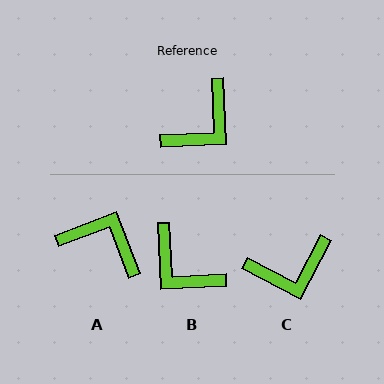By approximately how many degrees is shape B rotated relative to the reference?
Approximately 90 degrees clockwise.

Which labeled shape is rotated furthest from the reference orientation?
A, about 108 degrees away.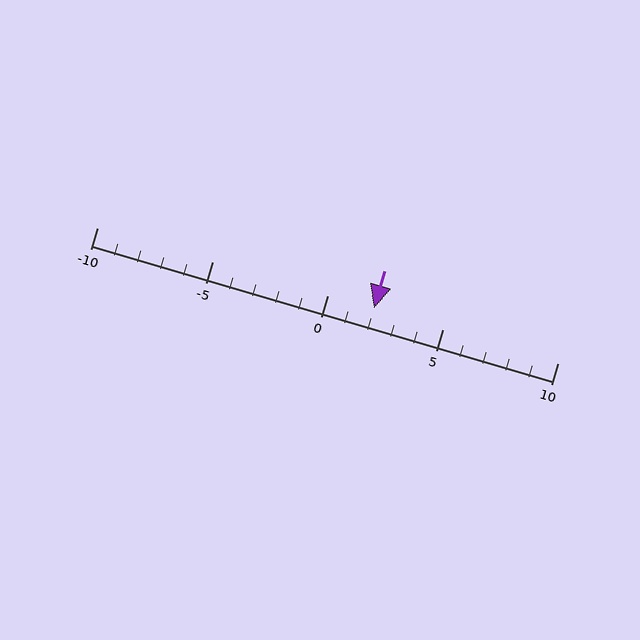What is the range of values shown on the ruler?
The ruler shows values from -10 to 10.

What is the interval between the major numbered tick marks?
The major tick marks are spaced 5 units apart.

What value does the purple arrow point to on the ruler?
The purple arrow points to approximately 2.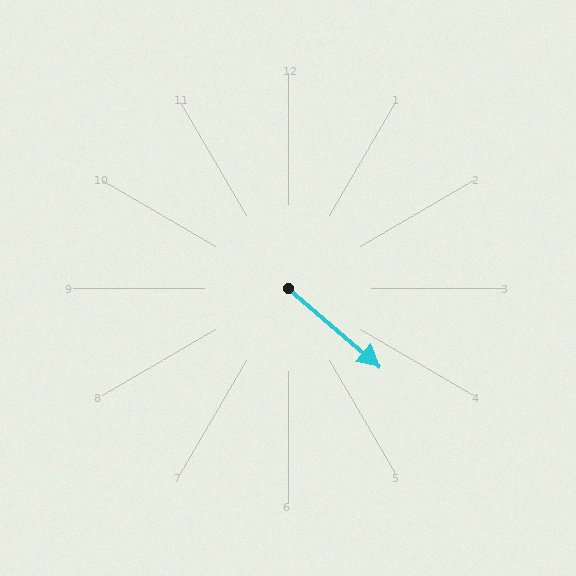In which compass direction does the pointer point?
Southeast.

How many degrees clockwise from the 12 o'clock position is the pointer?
Approximately 131 degrees.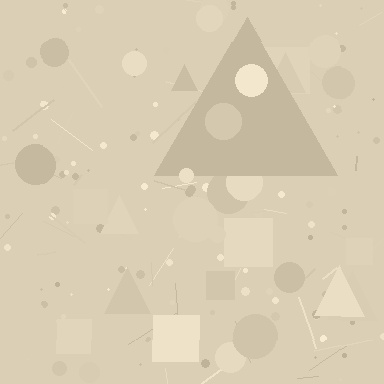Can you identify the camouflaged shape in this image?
The camouflaged shape is a triangle.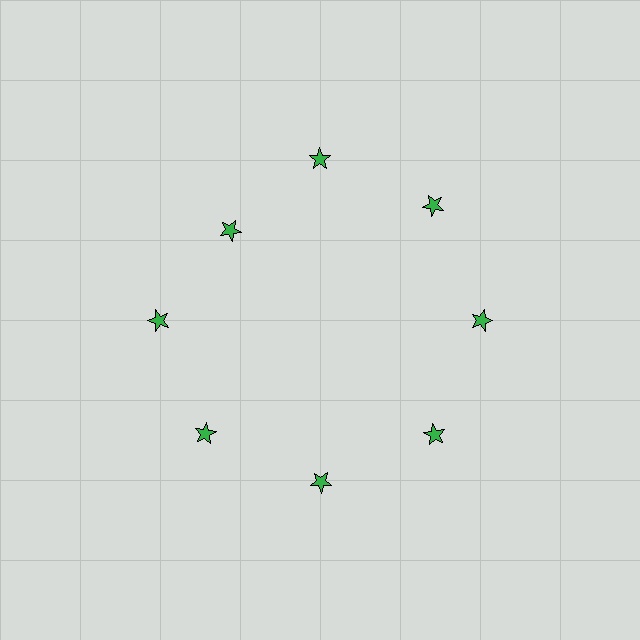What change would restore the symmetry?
The symmetry would be restored by moving it outward, back onto the ring so that all 8 stars sit at equal angles and equal distance from the center.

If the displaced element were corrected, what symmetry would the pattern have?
It would have 8-fold rotational symmetry — the pattern would map onto itself every 45 degrees.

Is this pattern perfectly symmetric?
No. The 8 green stars are arranged in a ring, but one element near the 10 o'clock position is pulled inward toward the center, breaking the 8-fold rotational symmetry.